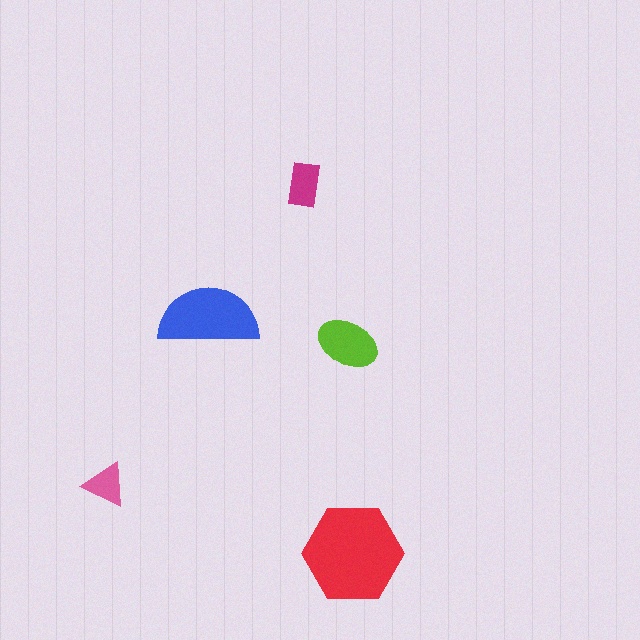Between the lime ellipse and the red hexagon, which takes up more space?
The red hexagon.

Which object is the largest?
The red hexagon.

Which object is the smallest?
The pink triangle.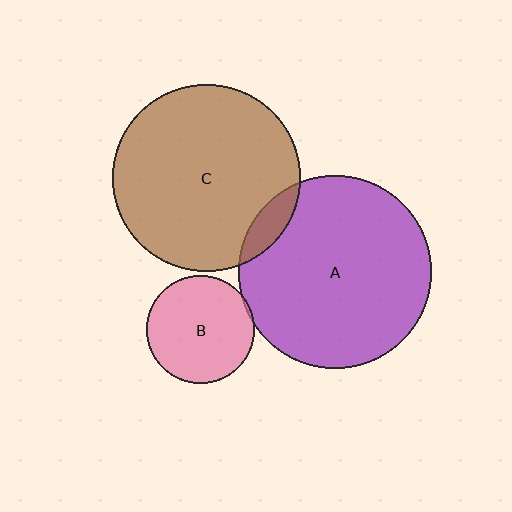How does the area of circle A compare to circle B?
Approximately 3.2 times.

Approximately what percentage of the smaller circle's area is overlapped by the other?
Approximately 5%.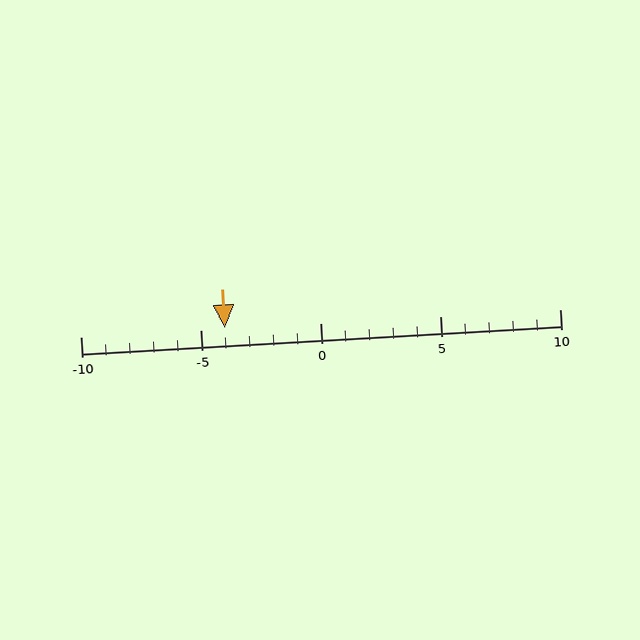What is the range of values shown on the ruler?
The ruler shows values from -10 to 10.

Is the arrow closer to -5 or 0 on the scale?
The arrow is closer to -5.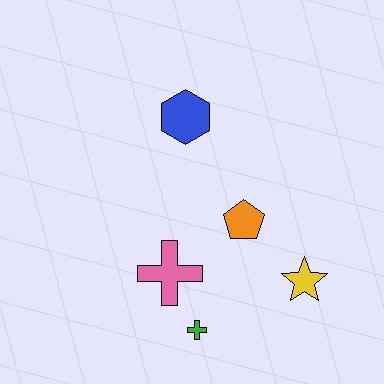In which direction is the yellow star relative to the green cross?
The yellow star is to the right of the green cross.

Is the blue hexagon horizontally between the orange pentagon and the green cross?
No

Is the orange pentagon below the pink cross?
No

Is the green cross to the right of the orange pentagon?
No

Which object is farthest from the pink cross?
The blue hexagon is farthest from the pink cross.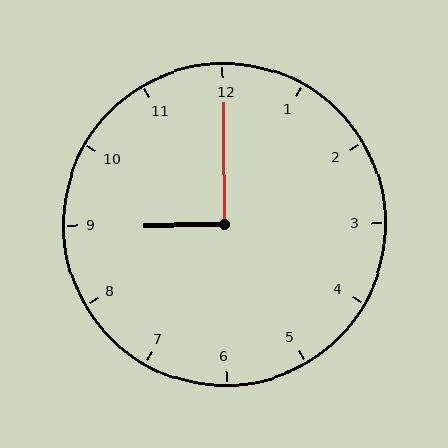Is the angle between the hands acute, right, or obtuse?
It is right.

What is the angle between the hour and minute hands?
Approximately 90 degrees.